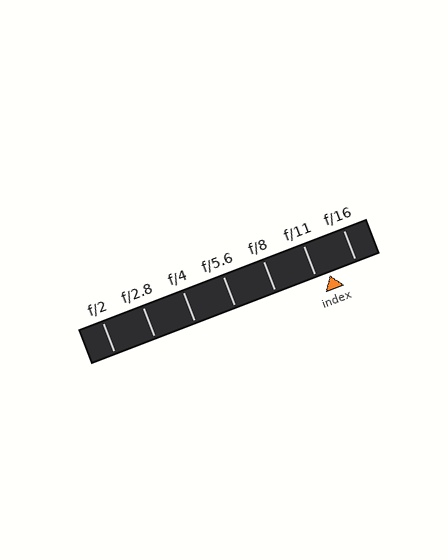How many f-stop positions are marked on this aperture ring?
There are 7 f-stop positions marked.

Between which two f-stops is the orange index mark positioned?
The index mark is between f/11 and f/16.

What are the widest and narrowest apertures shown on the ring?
The widest aperture shown is f/2 and the narrowest is f/16.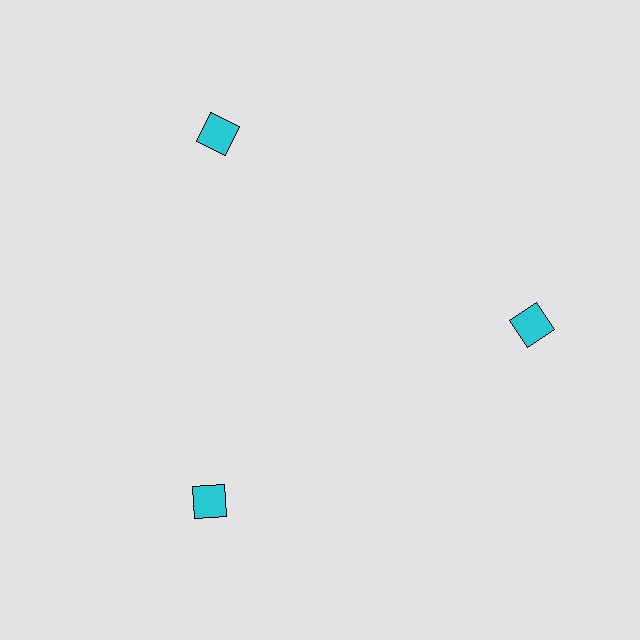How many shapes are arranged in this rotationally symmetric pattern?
There are 3 shapes, arranged in 3 groups of 1.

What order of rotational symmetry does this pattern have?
This pattern has 3-fold rotational symmetry.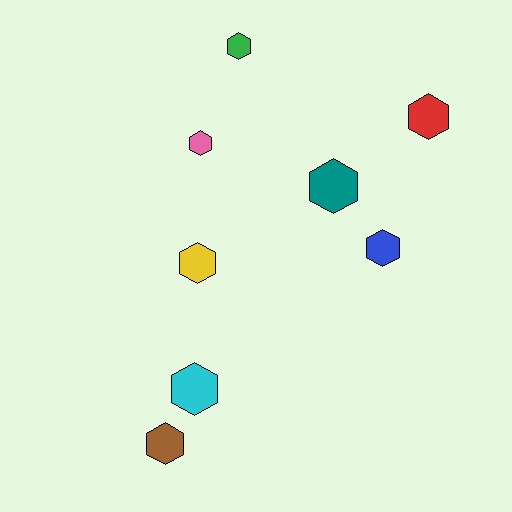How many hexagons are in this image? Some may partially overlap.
There are 8 hexagons.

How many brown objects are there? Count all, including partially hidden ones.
There is 1 brown object.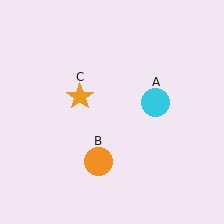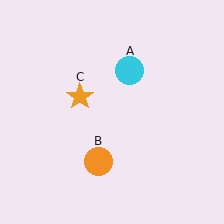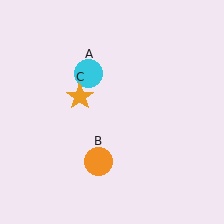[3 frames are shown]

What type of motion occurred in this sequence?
The cyan circle (object A) rotated counterclockwise around the center of the scene.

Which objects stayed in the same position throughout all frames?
Orange circle (object B) and orange star (object C) remained stationary.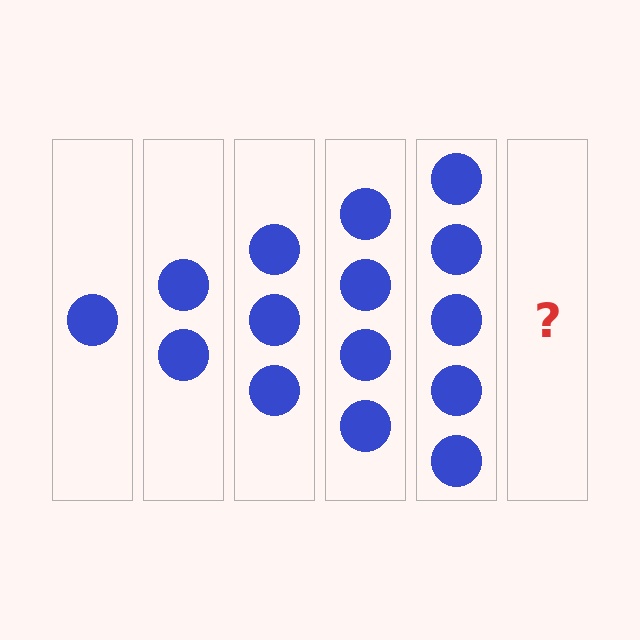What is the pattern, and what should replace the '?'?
The pattern is that each step adds one more circle. The '?' should be 6 circles.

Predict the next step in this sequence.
The next step is 6 circles.